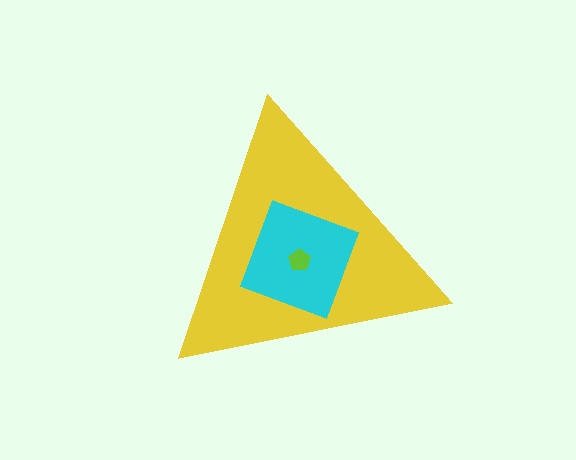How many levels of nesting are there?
3.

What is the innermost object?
The lime pentagon.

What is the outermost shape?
The yellow triangle.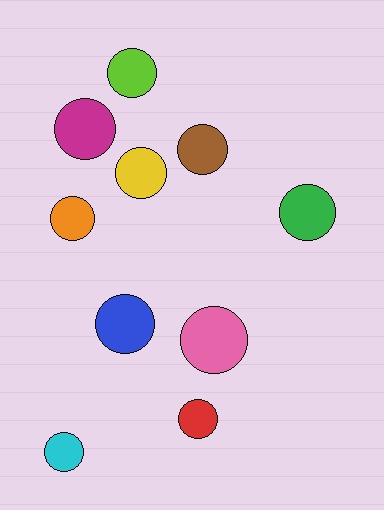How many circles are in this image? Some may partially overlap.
There are 10 circles.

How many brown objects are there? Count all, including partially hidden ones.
There is 1 brown object.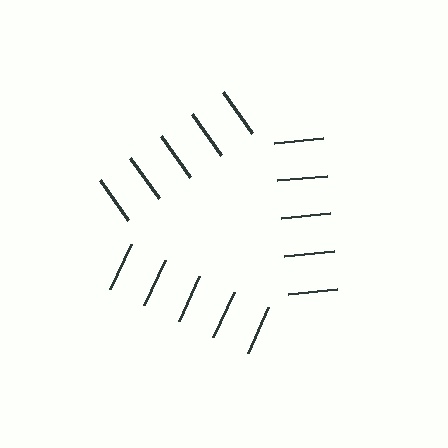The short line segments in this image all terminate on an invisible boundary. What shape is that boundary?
An illusory triangle — the line segments terminate on its edges but no continuous stroke is drawn.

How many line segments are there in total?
15 — 5 along each of the 3 edges.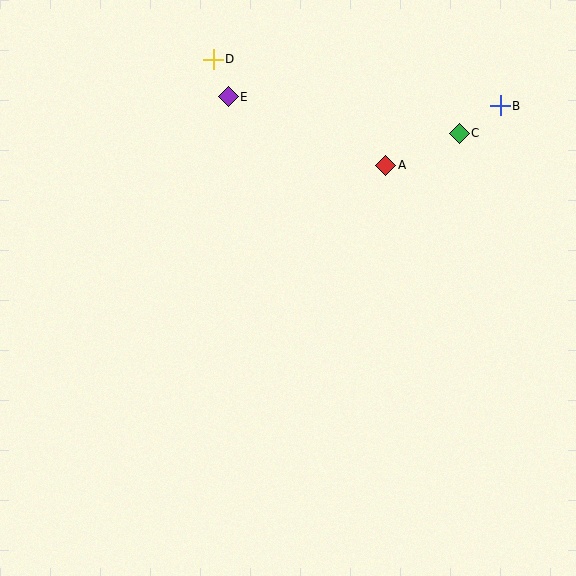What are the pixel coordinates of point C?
Point C is at (459, 133).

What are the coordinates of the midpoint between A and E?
The midpoint between A and E is at (307, 131).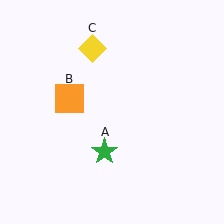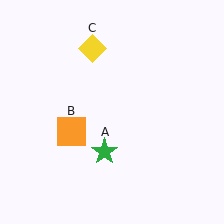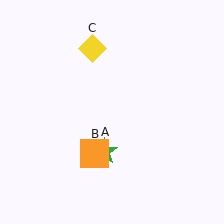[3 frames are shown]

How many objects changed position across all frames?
1 object changed position: orange square (object B).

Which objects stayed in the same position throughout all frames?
Green star (object A) and yellow diamond (object C) remained stationary.